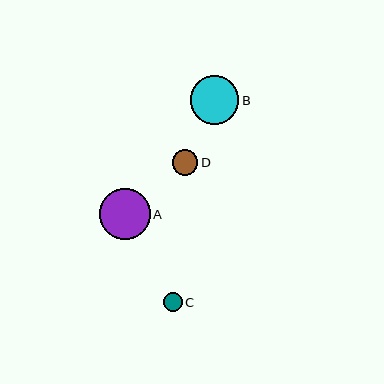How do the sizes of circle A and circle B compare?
Circle A and circle B are approximately the same size.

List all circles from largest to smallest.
From largest to smallest: A, B, D, C.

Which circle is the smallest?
Circle C is the smallest with a size of approximately 19 pixels.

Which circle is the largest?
Circle A is the largest with a size of approximately 51 pixels.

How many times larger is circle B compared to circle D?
Circle B is approximately 1.9 times the size of circle D.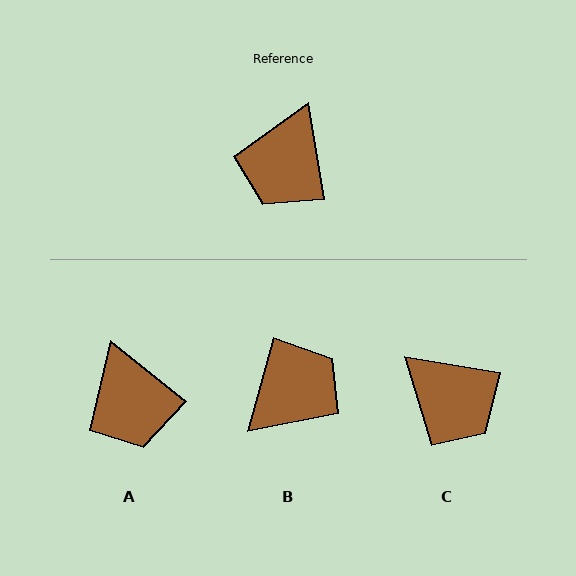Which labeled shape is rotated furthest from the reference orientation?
B, about 156 degrees away.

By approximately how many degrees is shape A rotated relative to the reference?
Approximately 42 degrees counter-clockwise.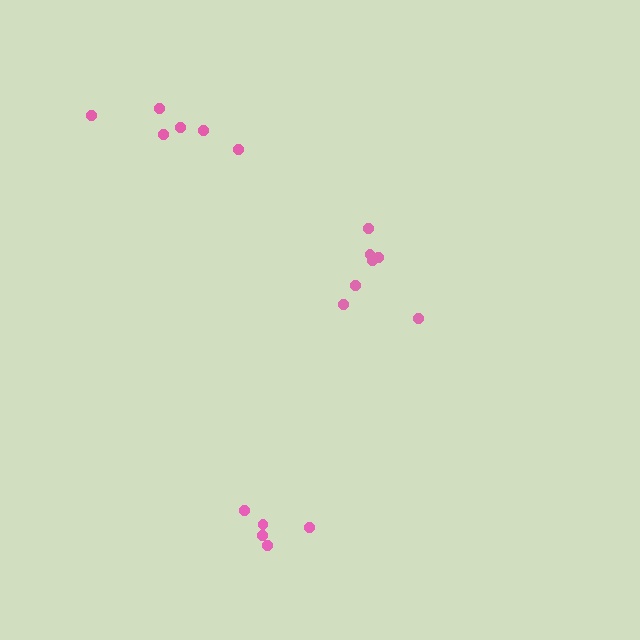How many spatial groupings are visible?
There are 3 spatial groupings.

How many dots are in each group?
Group 1: 5 dots, Group 2: 6 dots, Group 3: 7 dots (18 total).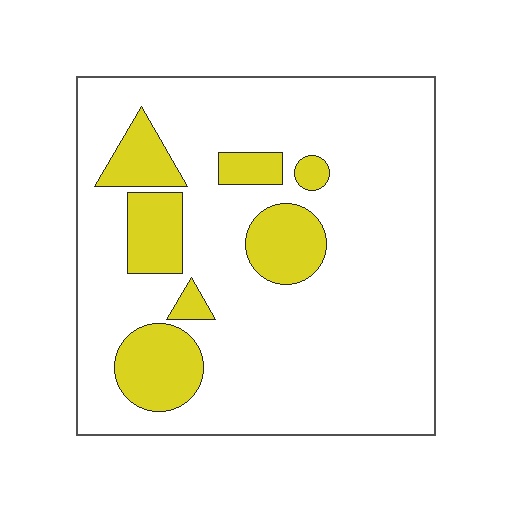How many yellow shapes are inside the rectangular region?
7.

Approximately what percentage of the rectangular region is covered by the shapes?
Approximately 20%.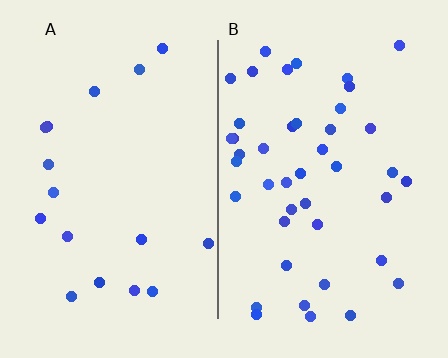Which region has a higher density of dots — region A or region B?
B (the right).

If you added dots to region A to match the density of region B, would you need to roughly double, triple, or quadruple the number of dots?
Approximately triple.